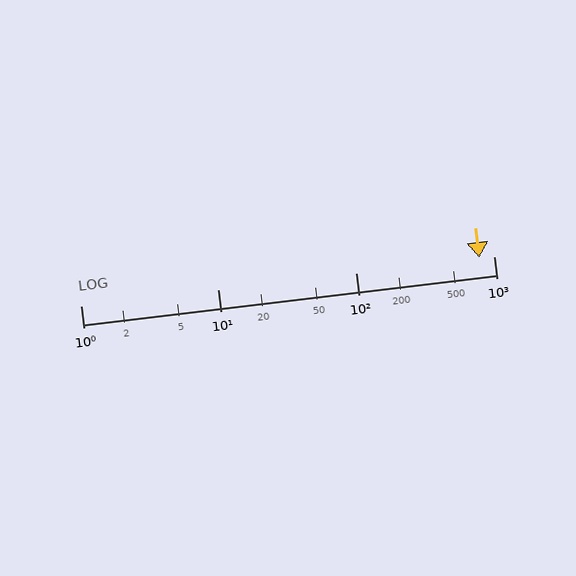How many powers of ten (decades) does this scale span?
The scale spans 3 decades, from 1 to 1000.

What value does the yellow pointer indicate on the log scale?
The pointer indicates approximately 780.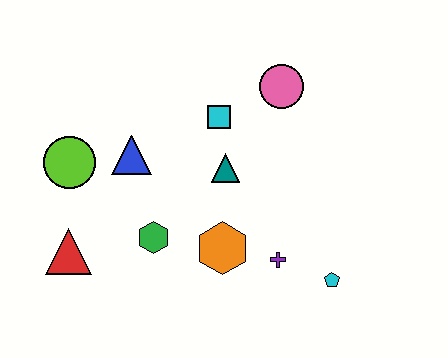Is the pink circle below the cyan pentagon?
No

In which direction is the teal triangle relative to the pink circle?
The teal triangle is below the pink circle.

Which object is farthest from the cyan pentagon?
The lime circle is farthest from the cyan pentagon.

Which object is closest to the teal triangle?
The cyan square is closest to the teal triangle.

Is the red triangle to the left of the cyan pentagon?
Yes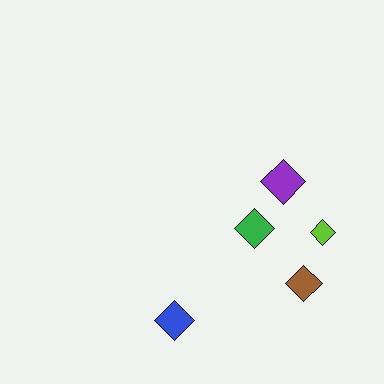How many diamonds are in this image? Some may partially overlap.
There are 5 diamonds.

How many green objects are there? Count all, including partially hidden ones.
There is 1 green object.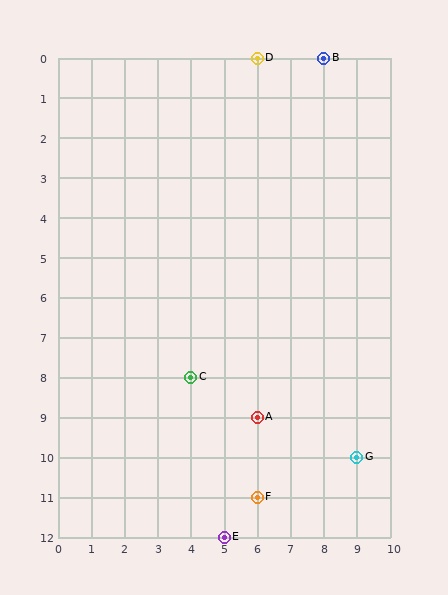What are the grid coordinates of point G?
Point G is at grid coordinates (9, 10).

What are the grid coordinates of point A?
Point A is at grid coordinates (6, 9).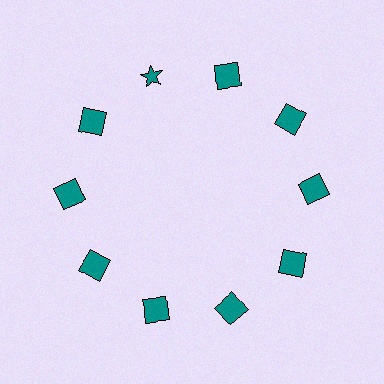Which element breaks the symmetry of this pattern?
The teal star at roughly the 11 o'clock position breaks the symmetry. All other shapes are teal squares.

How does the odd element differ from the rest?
It has a different shape: star instead of square.